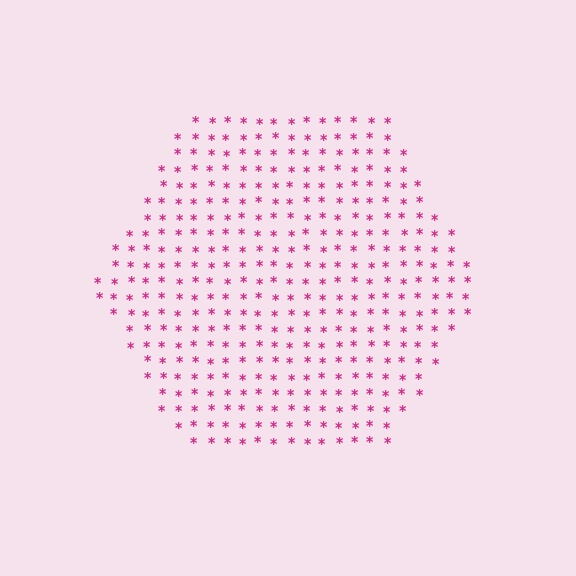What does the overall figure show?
The overall figure shows a hexagon.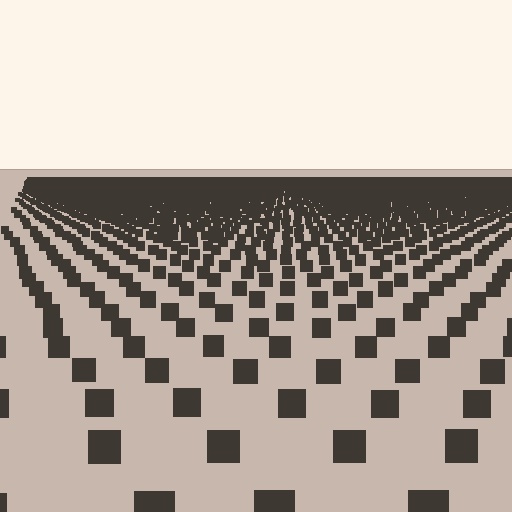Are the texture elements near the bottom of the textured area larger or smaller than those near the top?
Larger. Near the bottom, elements are closer to the viewer and appear at a bigger on-screen size.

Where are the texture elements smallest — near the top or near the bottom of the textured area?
Near the top.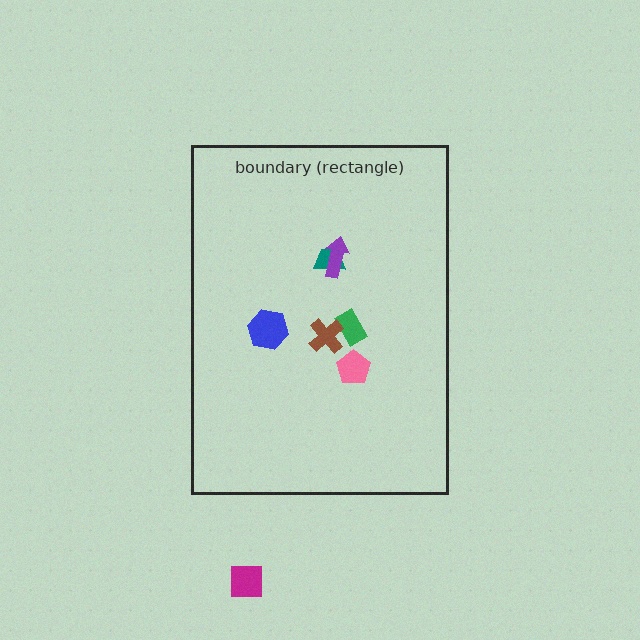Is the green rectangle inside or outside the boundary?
Inside.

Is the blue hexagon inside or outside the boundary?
Inside.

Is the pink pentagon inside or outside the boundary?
Inside.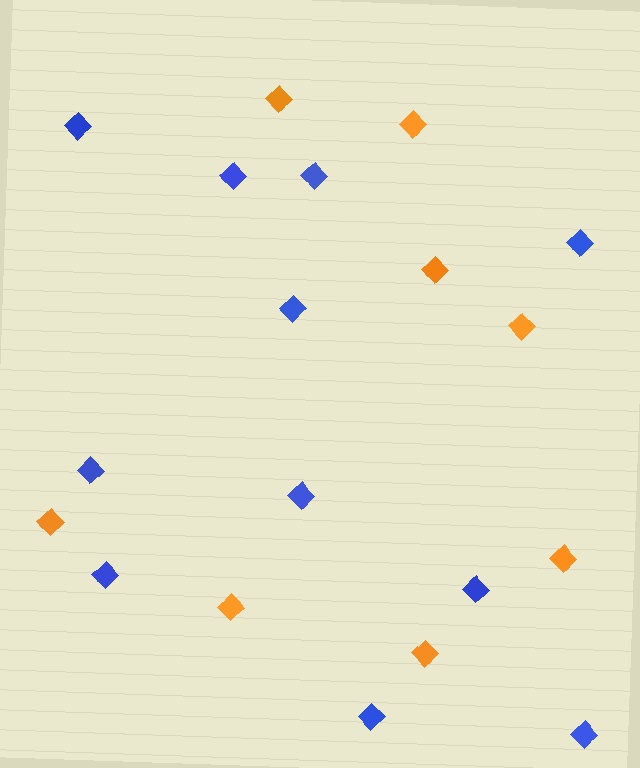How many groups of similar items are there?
There are 2 groups: one group of blue diamonds (11) and one group of orange diamonds (8).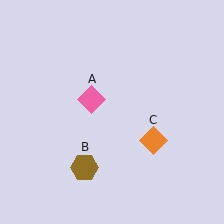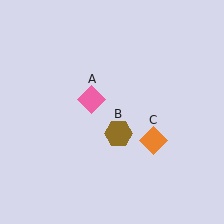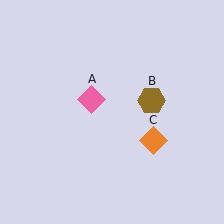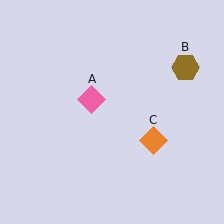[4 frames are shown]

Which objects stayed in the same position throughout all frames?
Pink diamond (object A) and orange diamond (object C) remained stationary.